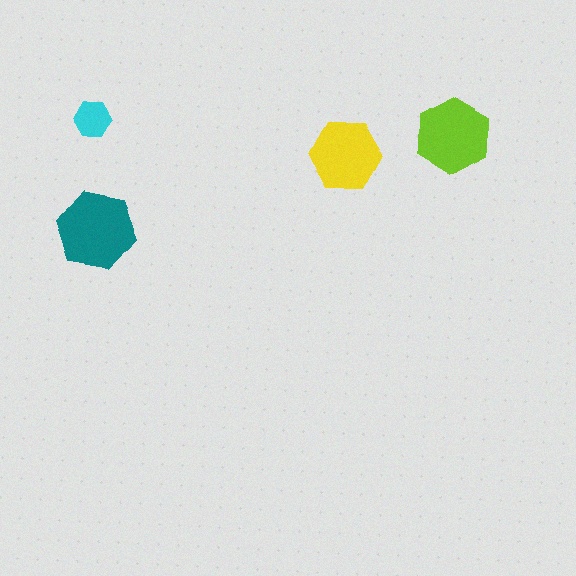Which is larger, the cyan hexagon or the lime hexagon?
The lime one.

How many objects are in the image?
There are 4 objects in the image.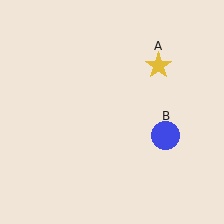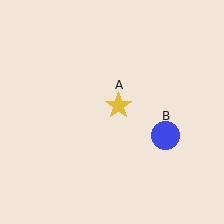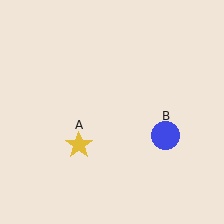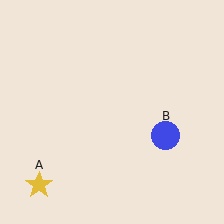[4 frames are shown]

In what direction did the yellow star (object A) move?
The yellow star (object A) moved down and to the left.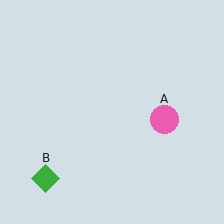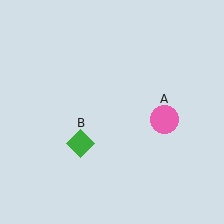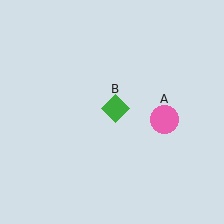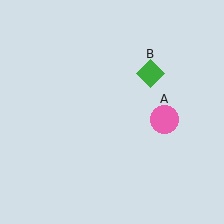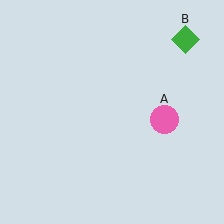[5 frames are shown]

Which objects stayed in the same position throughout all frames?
Pink circle (object A) remained stationary.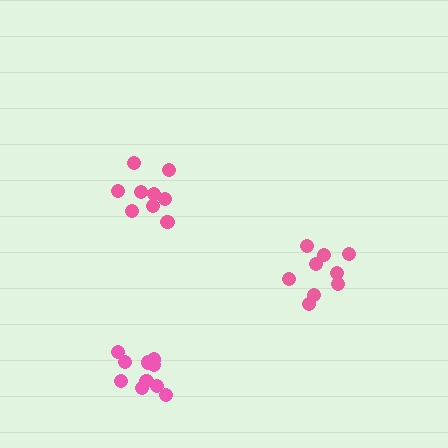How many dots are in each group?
Group 1: 9 dots, Group 2: 10 dots, Group 3: 9 dots (28 total).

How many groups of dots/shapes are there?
There are 3 groups.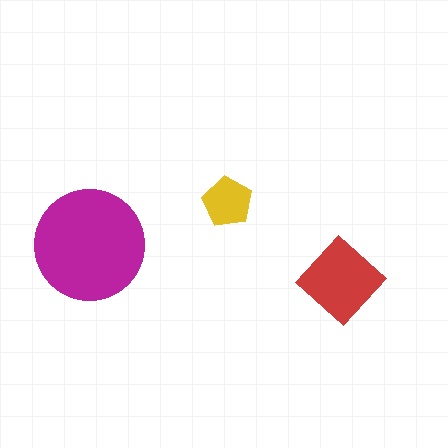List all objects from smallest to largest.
The yellow pentagon, the red diamond, the magenta circle.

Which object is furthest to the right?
The red diamond is rightmost.